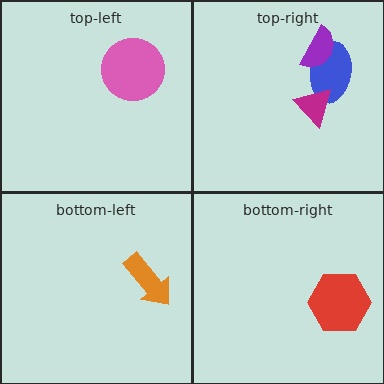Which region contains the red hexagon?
The bottom-right region.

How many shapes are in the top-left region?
1.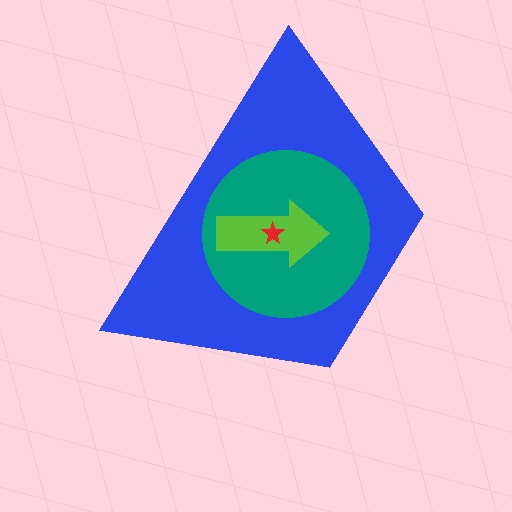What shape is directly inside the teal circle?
The lime arrow.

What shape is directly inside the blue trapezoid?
The teal circle.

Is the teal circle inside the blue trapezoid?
Yes.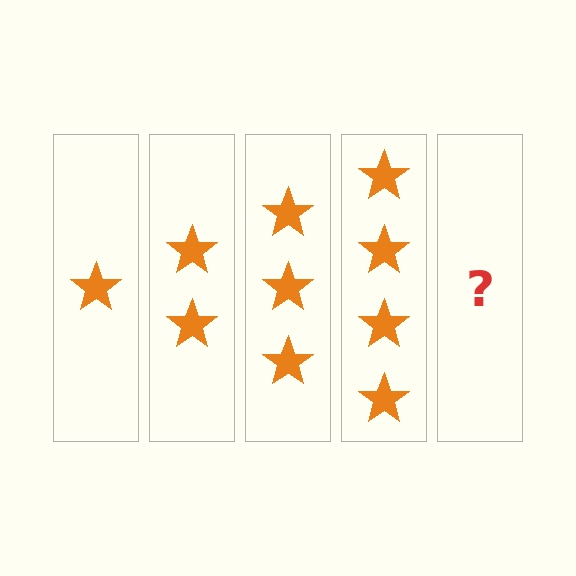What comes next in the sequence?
The next element should be 5 stars.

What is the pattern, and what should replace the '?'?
The pattern is that each step adds one more star. The '?' should be 5 stars.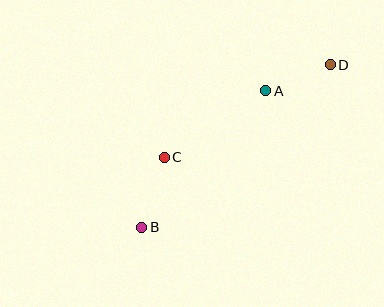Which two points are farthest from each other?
Points B and D are farthest from each other.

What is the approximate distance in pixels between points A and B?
The distance between A and B is approximately 185 pixels.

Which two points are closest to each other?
Points A and D are closest to each other.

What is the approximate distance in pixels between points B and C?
The distance between B and C is approximately 74 pixels.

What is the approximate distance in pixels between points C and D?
The distance between C and D is approximately 190 pixels.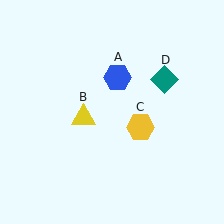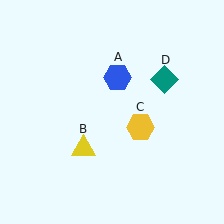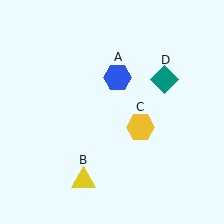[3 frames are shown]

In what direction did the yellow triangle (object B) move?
The yellow triangle (object B) moved down.